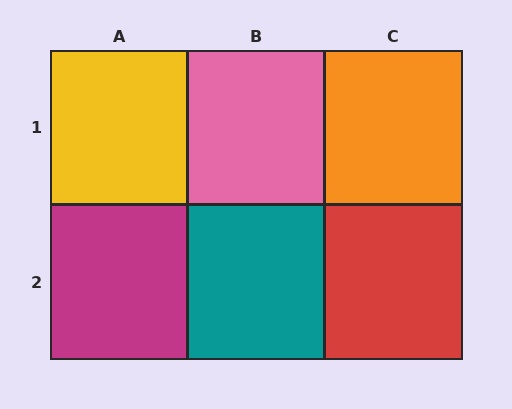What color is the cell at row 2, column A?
Magenta.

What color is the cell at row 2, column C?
Red.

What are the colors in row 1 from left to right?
Yellow, pink, orange.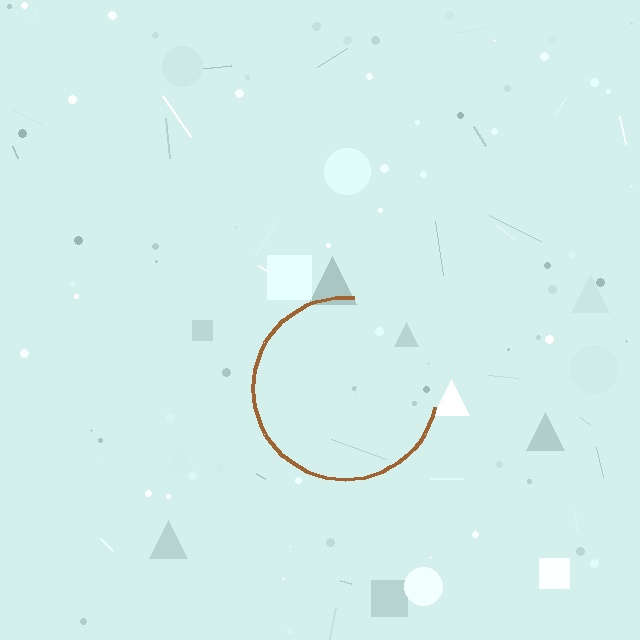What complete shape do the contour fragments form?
The contour fragments form a circle.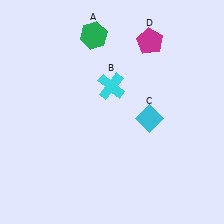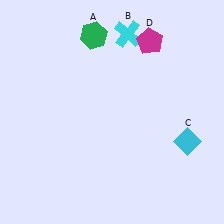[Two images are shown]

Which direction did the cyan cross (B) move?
The cyan cross (B) moved up.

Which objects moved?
The objects that moved are: the cyan cross (B), the cyan diamond (C).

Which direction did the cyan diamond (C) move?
The cyan diamond (C) moved right.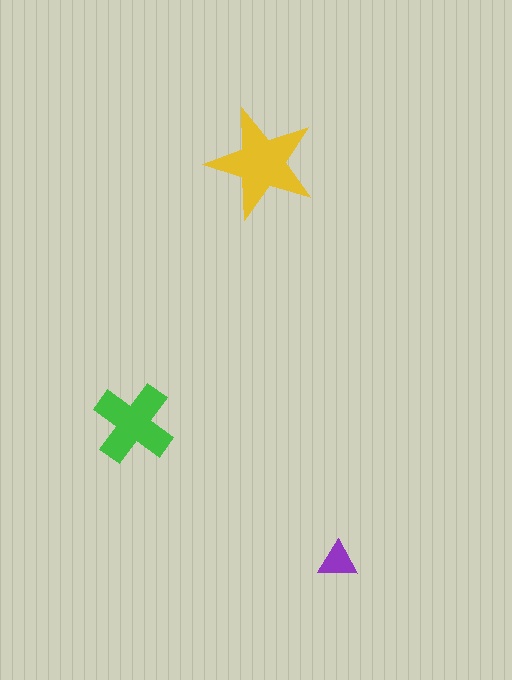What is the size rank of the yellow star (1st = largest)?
1st.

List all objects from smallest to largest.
The purple triangle, the green cross, the yellow star.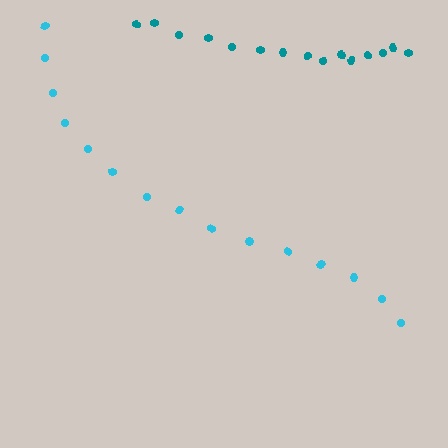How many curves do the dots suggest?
There are 2 distinct paths.